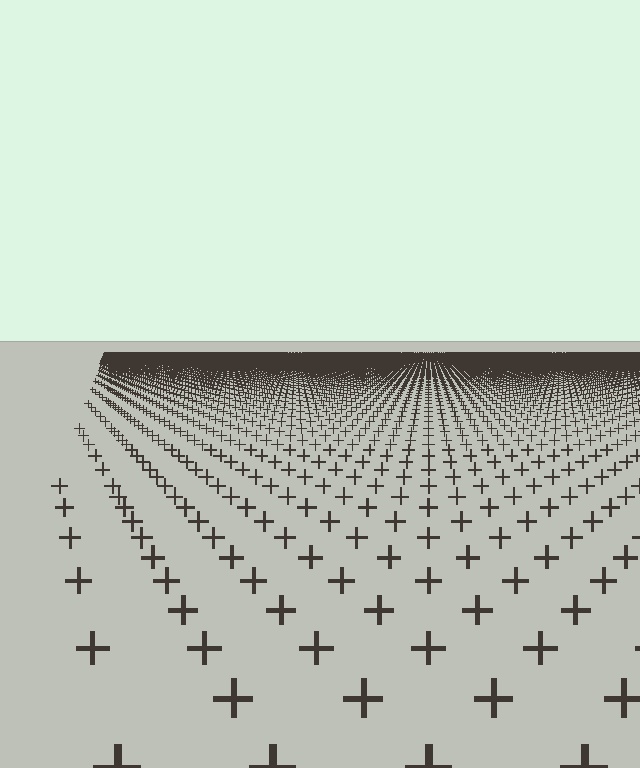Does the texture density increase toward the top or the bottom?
Density increases toward the top.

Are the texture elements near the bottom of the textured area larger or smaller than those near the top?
Larger. Near the bottom, elements are closer to the viewer and appear at a bigger on-screen size.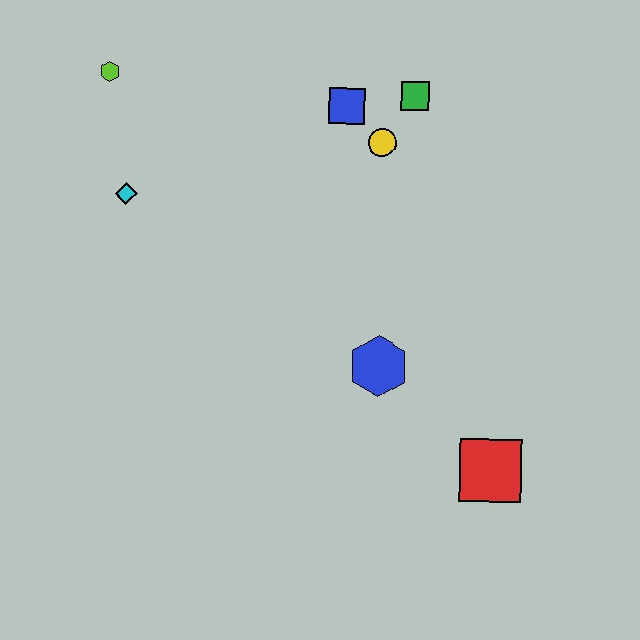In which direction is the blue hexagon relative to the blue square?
The blue hexagon is below the blue square.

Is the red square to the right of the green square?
Yes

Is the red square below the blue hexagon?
Yes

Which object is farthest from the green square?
The red square is farthest from the green square.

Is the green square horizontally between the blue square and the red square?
Yes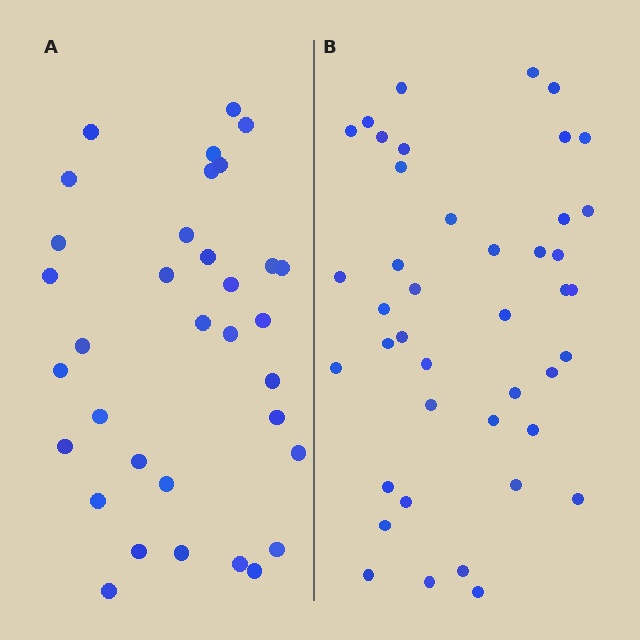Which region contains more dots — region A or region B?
Region B (the right region) has more dots.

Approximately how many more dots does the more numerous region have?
Region B has roughly 8 or so more dots than region A.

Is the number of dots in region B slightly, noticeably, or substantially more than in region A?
Region B has only slightly more — the two regions are fairly close. The ratio is roughly 1.2 to 1.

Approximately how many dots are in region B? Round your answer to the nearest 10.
About 40 dots. (The exact count is 42, which rounds to 40.)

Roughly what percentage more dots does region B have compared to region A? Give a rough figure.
About 25% more.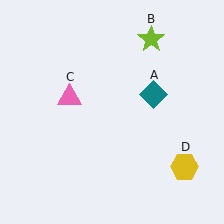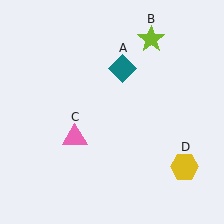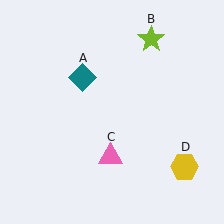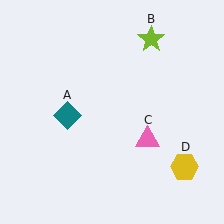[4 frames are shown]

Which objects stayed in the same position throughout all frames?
Lime star (object B) and yellow hexagon (object D) remained stationary.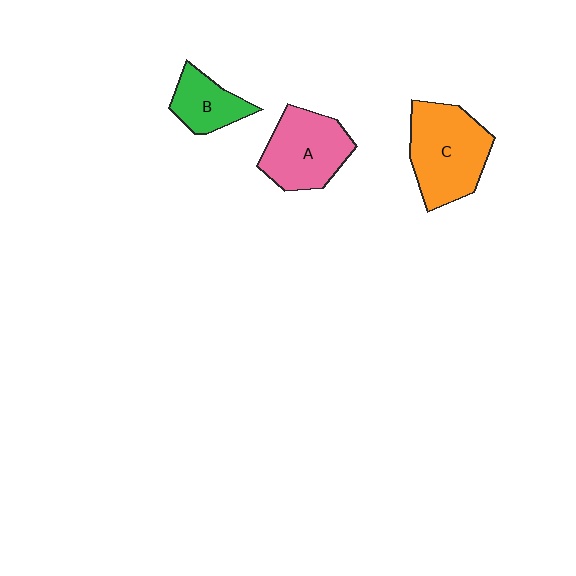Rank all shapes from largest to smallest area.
From largest to smallest: C (orange), A (pink), B (green).